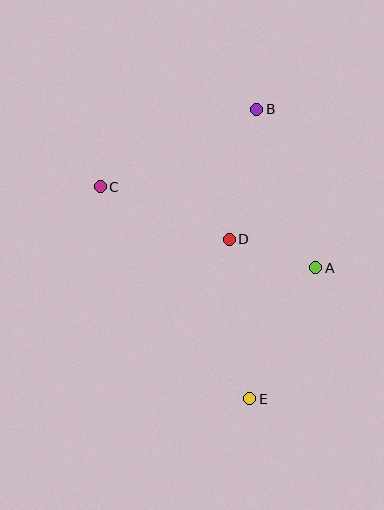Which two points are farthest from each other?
Points B and E are farthest from each other.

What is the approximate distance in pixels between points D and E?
The distance between D and E is approximately 161 pixels.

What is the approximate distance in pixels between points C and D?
The distance between C and D is approximately 139 pixels.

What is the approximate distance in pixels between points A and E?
The distance between A and E is approximately 146 pixels.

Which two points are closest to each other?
Points A and D are closest to each other.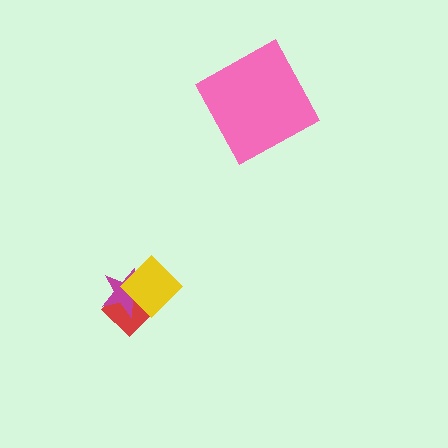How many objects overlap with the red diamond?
2 objects overlap with the red diamond.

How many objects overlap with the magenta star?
2 objects overlap with the magenta star.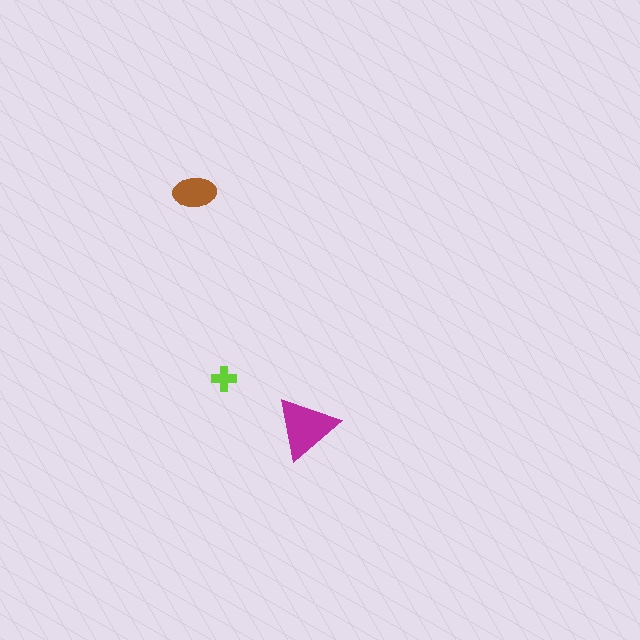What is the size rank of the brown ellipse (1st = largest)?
2nd.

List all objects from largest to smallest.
The magenta triangle, the brown ellipse, the lime cross.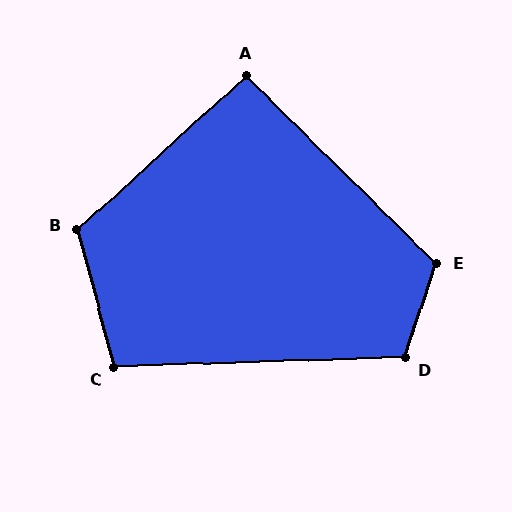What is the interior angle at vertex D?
Approximately 110 degrees (obtuse).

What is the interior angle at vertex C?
Approximately 103 degrees (obtuse).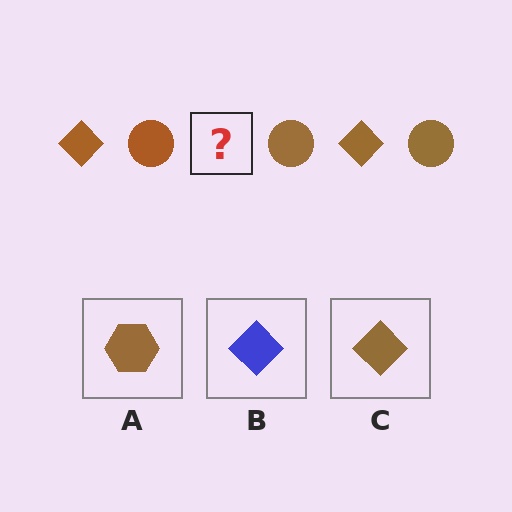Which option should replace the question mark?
Option C.